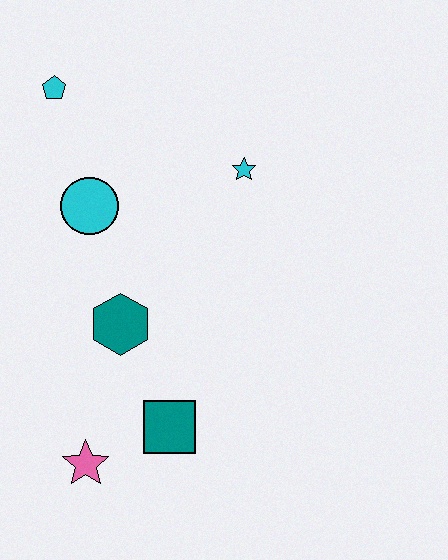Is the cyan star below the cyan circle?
No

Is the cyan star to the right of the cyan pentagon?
Yes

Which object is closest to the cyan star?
The cyan circle is closest to the cyan star.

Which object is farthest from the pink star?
The cyan pentagon is farthest from the pink star.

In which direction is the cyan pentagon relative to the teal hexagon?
The cyan pentagon is above the teal hexagon.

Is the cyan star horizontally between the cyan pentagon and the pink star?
No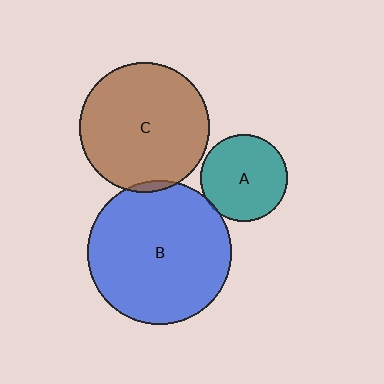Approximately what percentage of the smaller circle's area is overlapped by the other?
Approximately 5%.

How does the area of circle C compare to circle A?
Approximately 2.2 times.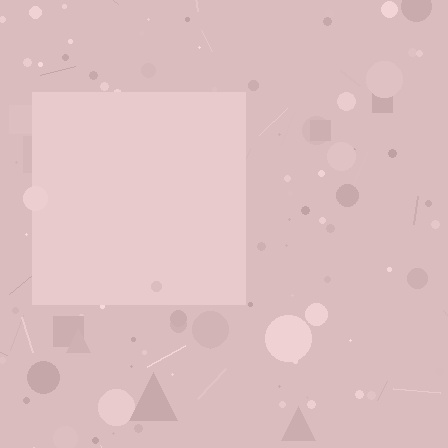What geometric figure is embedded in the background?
A square is embedded in the background.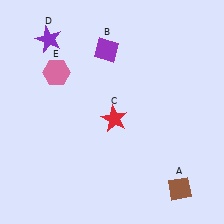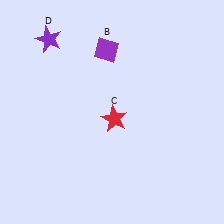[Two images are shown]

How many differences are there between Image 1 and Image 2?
There are 2 differences between the two images.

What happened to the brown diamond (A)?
The brown diamond (A) was removed in Image 2. It was in the bottom-right area of Image 1.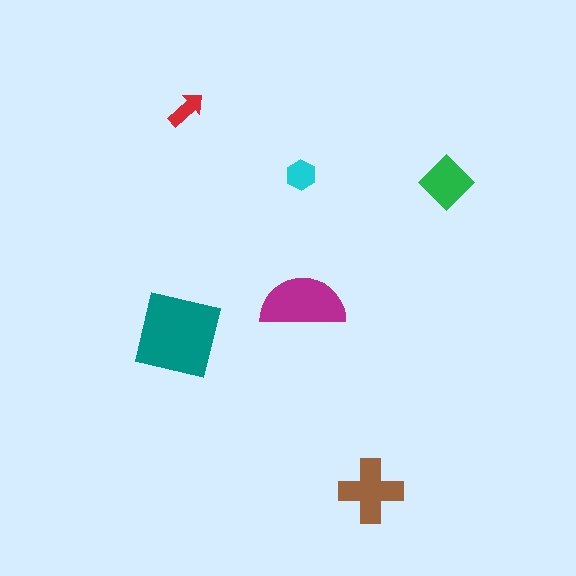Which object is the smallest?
The red arrow.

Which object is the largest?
The teal square.